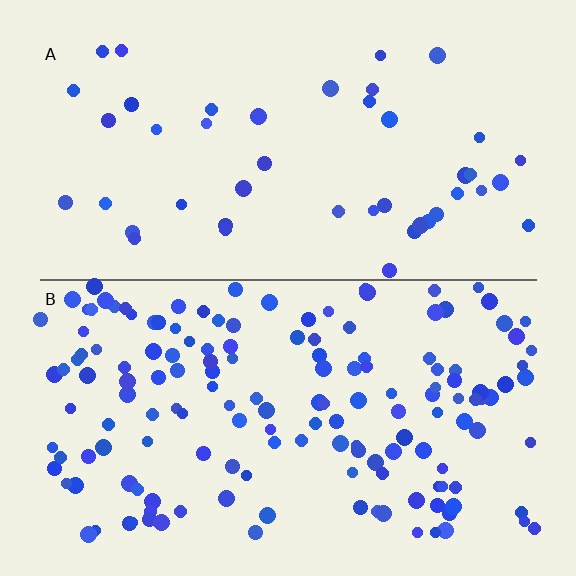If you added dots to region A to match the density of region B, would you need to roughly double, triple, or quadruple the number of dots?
Approximately triple.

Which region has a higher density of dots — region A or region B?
B (the bottom).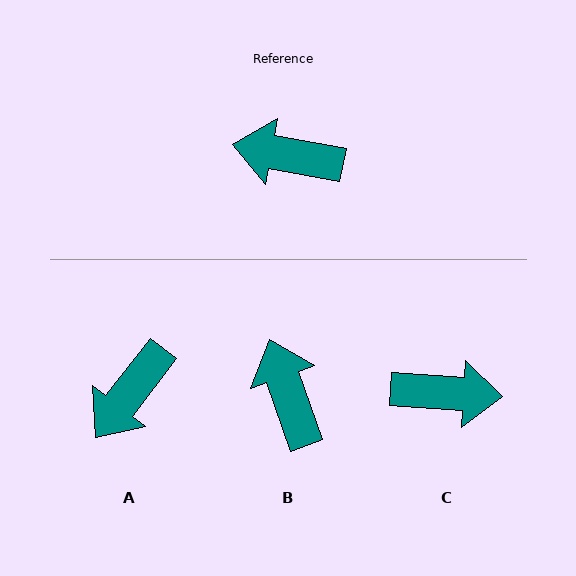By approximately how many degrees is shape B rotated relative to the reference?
Approximately 60 degrees clockwise.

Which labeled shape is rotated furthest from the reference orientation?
C, about 173 degrees away.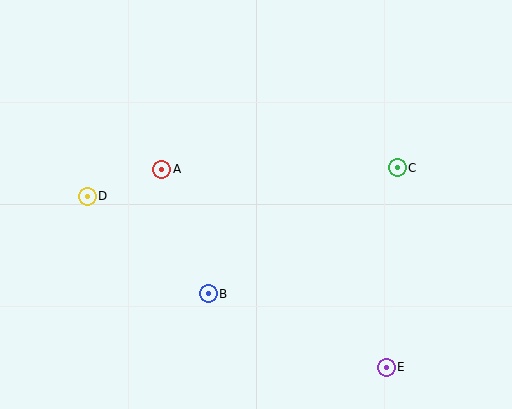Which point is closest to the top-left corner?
Point D is closest to the top-left corner.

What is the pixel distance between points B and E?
The distance between B and E is 192 pixels.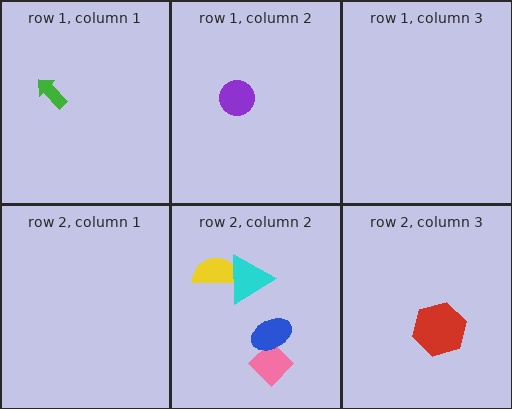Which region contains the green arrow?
The row 1, column 1 region.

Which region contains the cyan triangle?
The row 2, column 2 region.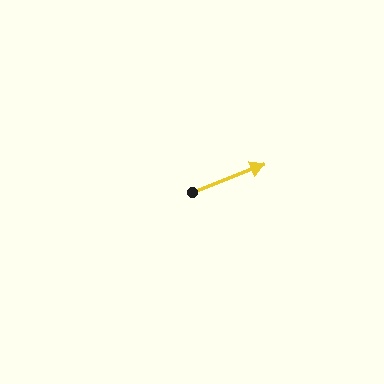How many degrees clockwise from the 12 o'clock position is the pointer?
Approximately 69 degrees.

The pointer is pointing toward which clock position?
Roughly 2 o'clock.